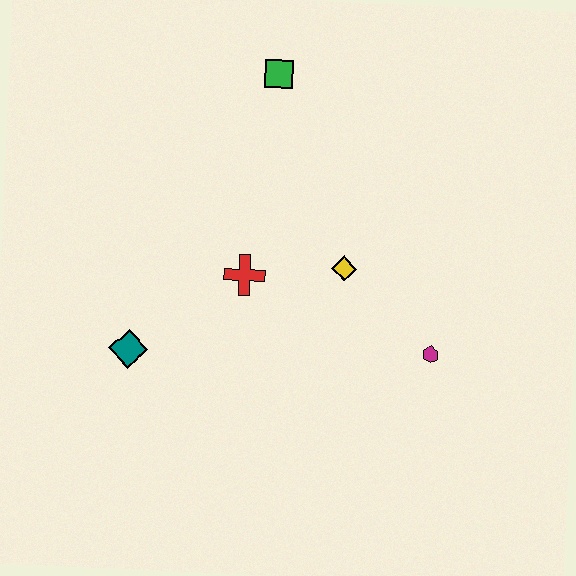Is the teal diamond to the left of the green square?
Yes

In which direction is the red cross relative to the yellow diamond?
The red cross is to the left of the yellow diamond.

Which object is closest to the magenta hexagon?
The yellow diamond is closest to the magenta hexagon.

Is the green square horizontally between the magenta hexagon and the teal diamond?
Yes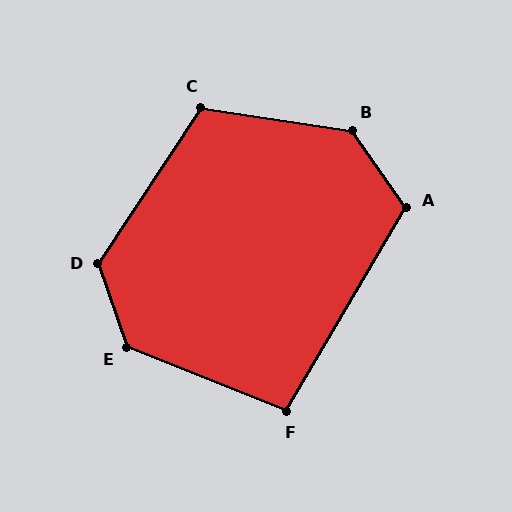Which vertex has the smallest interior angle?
F, at approximately 99 degrees.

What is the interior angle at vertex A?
Approximately 114 degrees (obtuse).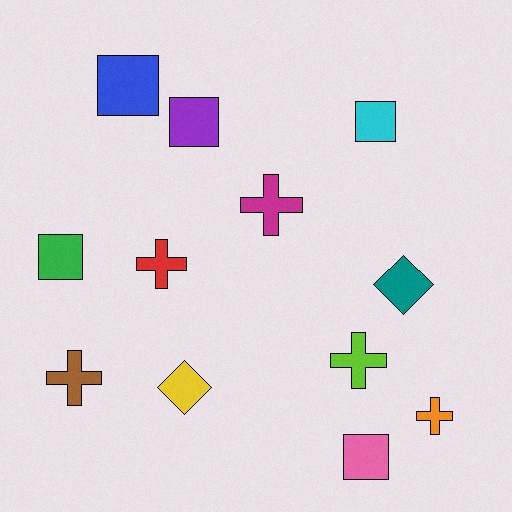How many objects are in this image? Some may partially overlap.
There are 12 objects.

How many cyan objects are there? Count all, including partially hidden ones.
There is 1 cyan object.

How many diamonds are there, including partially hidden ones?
There are 2 diamonds.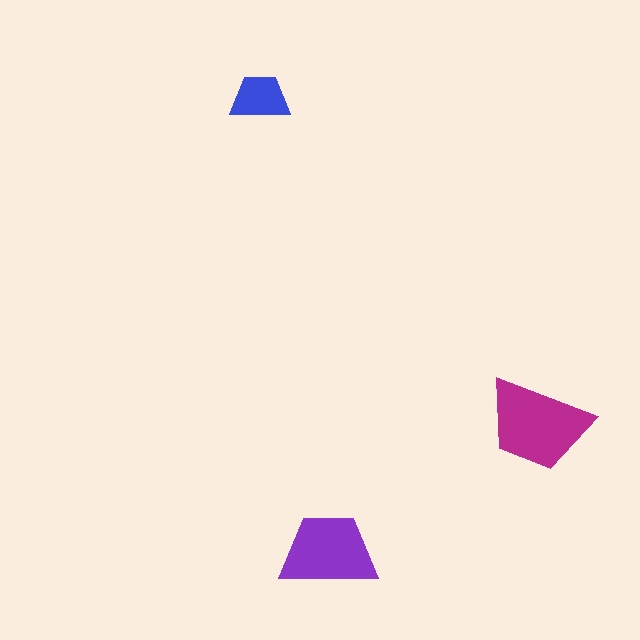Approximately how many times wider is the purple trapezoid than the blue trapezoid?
About 1.5 times wider.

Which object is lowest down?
The purple trapezoid is bottommost.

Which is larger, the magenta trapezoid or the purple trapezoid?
The magenta one.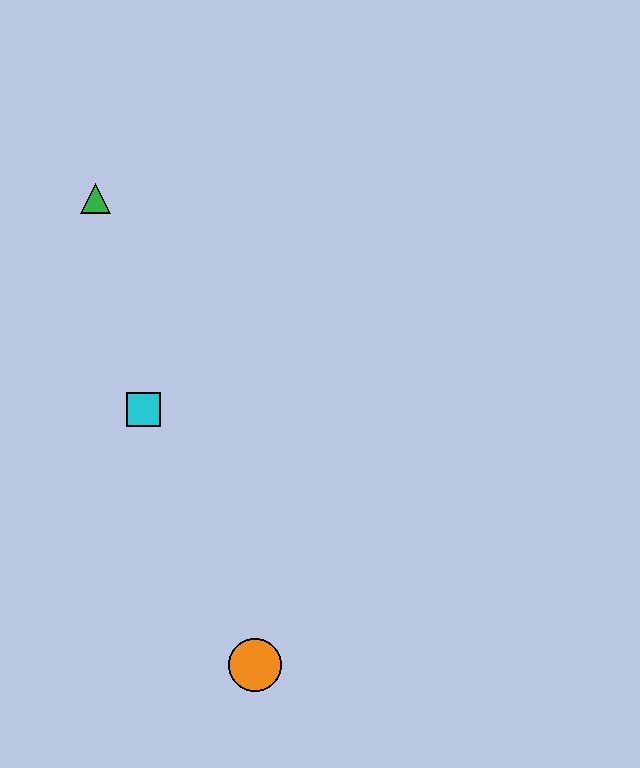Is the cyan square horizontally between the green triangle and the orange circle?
Yes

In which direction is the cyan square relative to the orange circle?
The cyan square is above the orange circle.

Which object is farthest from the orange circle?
The green triangle is farthest from the orange circle.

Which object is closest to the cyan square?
The green triangle is closest to the cyan square.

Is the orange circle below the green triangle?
Yes